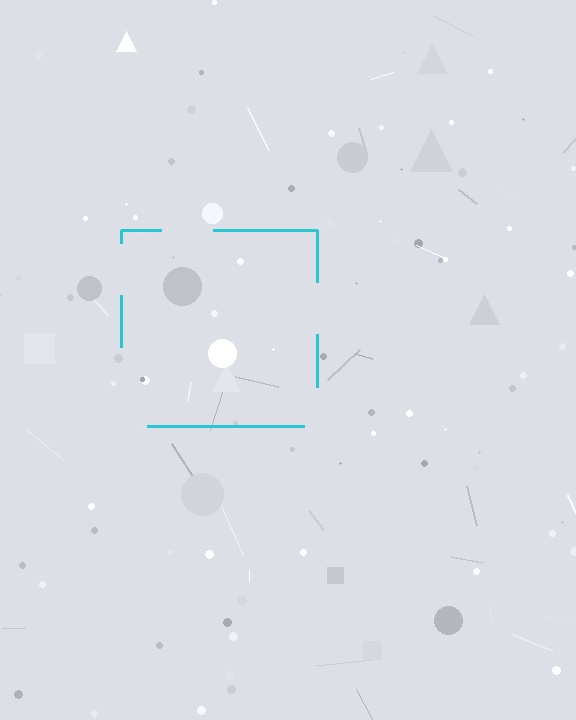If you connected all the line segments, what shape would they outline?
They would outline a square.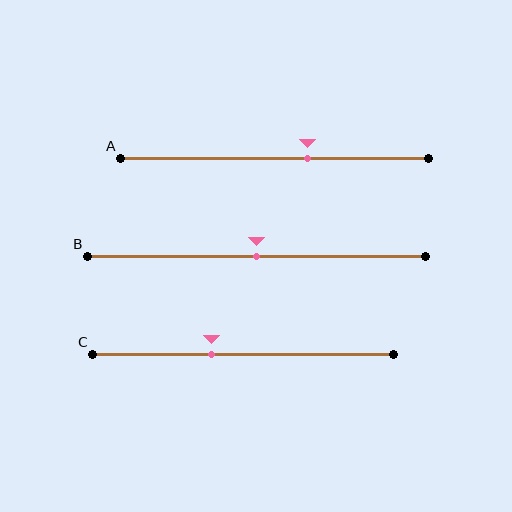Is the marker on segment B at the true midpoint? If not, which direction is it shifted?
Yes, the marker on segment B is at the true midpoint.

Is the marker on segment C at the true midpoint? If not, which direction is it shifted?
No, the marker on segment C is shifted to the left by about 10% of the segment length.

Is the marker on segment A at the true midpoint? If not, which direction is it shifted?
No, the marker on segment A is shifted to the right by about 11% of the segment length.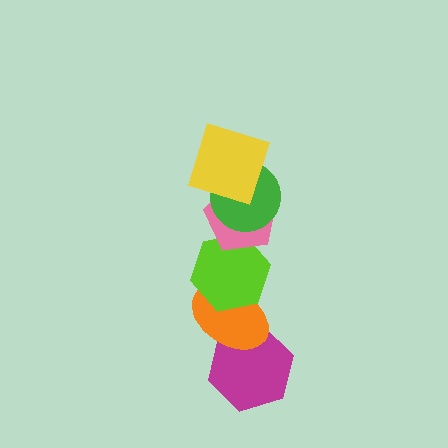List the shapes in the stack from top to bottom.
From top to bottom: the yellow square, the green circle, the pink pentagon, the lime hexagon, the orange ellipse, the magenta hexagon.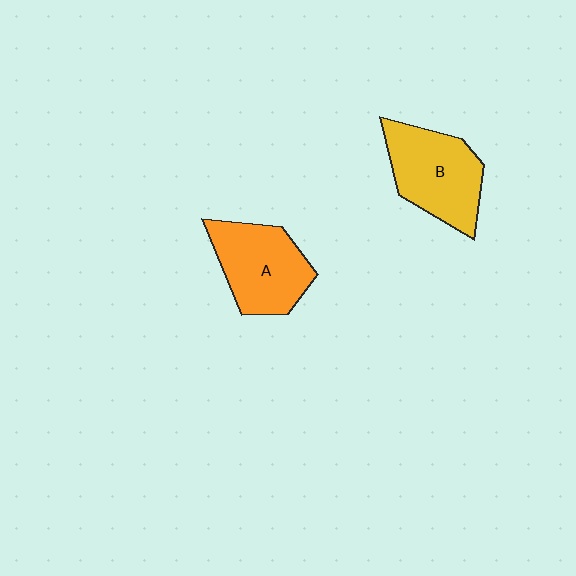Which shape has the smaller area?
Shape A (orange).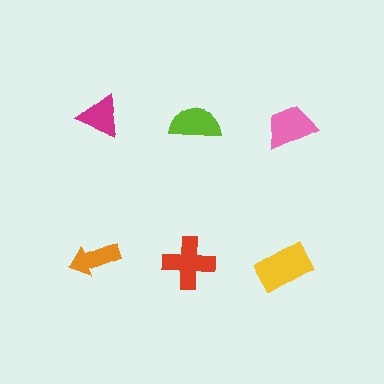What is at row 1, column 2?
A lime semicircle.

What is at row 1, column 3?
A pink trapezoid.